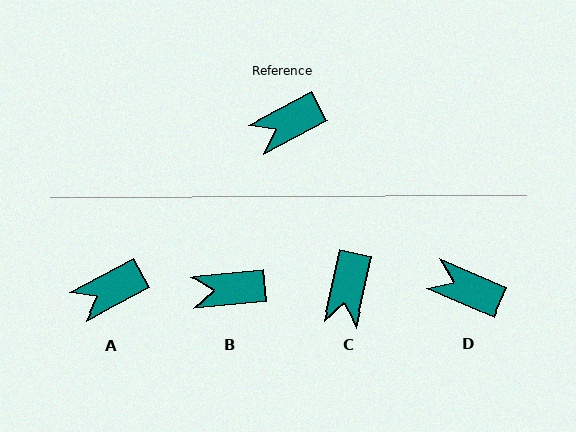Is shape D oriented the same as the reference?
No, it is off by about 52 degrees.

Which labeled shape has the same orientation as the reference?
A.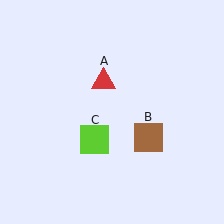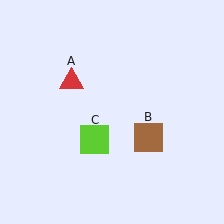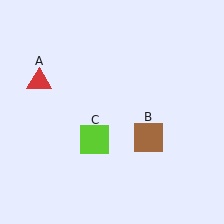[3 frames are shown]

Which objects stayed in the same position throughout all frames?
Brown square (object B) and lime square (object C) remained stationary.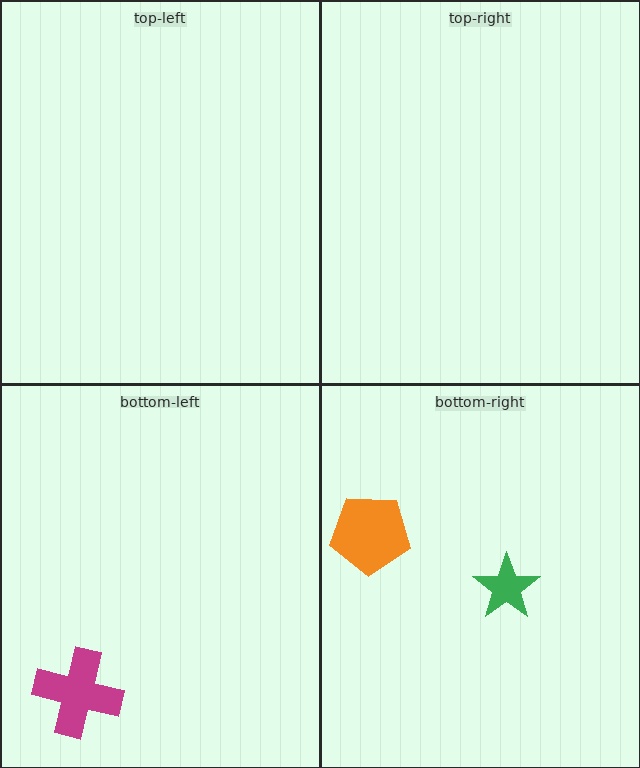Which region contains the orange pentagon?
The bottom-right region.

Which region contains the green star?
The bottom-right region.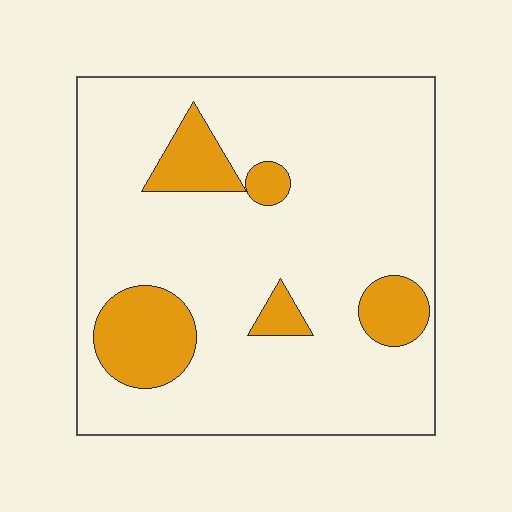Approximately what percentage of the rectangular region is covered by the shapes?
Approximately 15%.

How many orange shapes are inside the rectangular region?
5.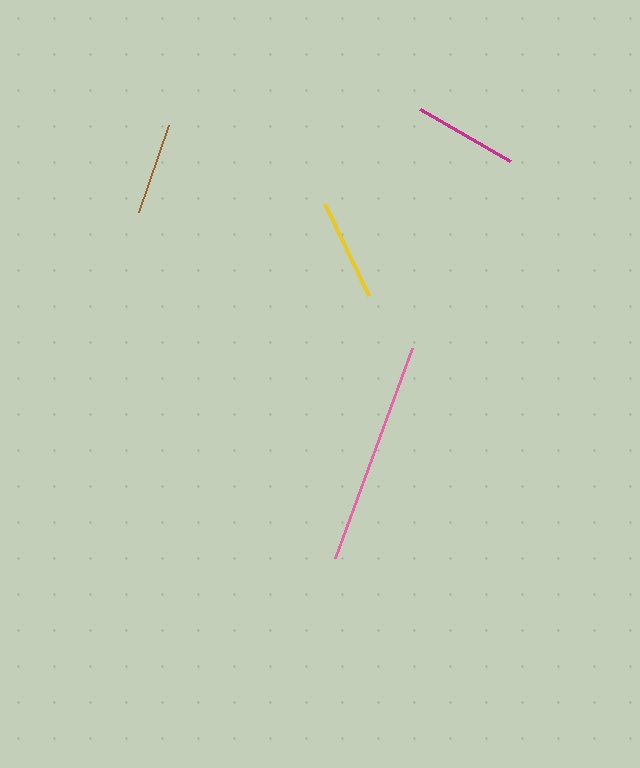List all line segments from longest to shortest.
From longest to shortest: pink, magenta, yellow, brown.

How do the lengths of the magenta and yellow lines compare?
The magenta and yellow lines are approximately the same length.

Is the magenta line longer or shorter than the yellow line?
The magenta line is longer than the yellow line.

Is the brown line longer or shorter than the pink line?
The pink line is longer than the brown line.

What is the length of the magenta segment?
The magenta segment is approximately 104 pixels long.